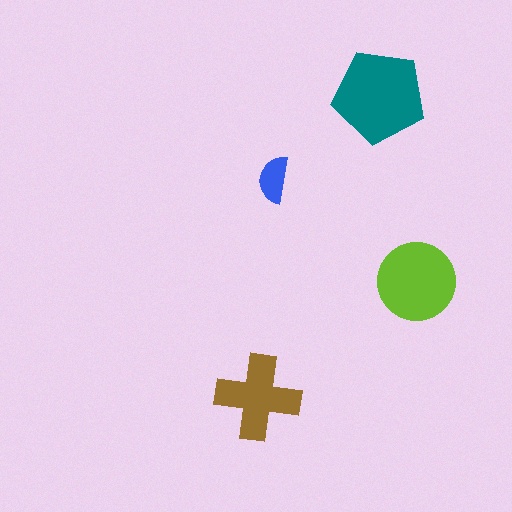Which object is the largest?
The teal pentagon.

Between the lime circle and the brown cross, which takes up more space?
The lime circle.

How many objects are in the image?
There are 4 objects in the image.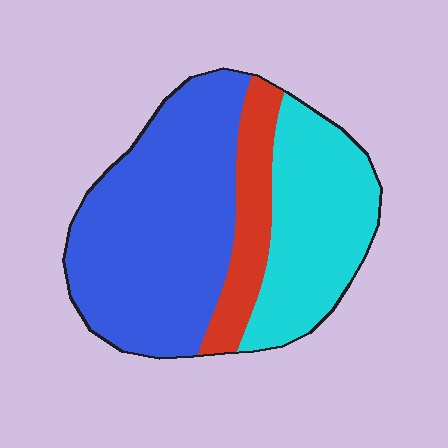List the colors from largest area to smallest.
From largest to smallest: blue, cyan, red.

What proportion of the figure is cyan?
Cyan covers about 30% of the figure.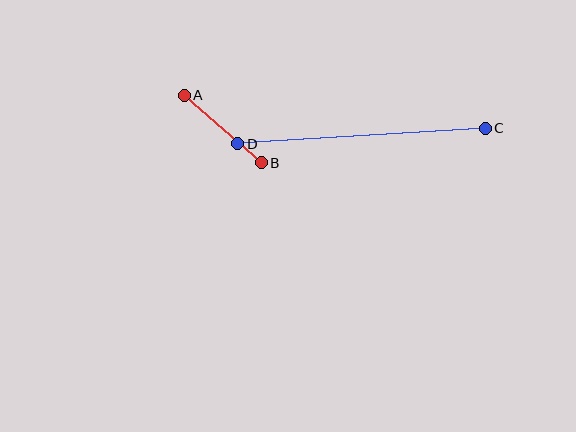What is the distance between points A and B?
The distance is approximately 102 pixels.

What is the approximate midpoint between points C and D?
The midpoint is at approximately (361, 136) pixels.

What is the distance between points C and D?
The distance is approximately 248 pixels.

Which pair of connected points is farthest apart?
Points C and D are farthest apart.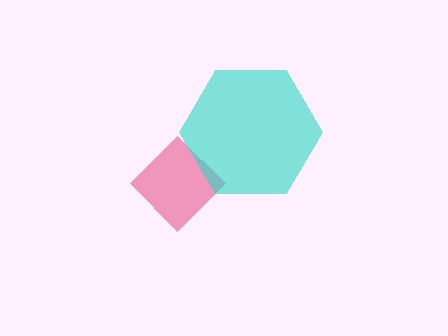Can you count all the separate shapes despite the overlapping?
Yes, there are 2 separate shapes.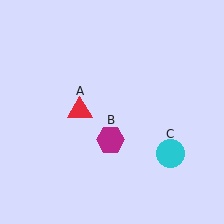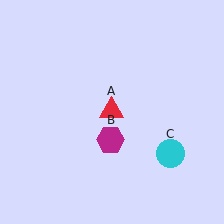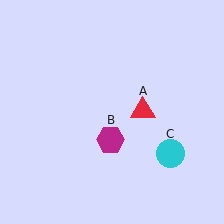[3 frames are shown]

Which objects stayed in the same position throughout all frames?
Magenta hexagon (object B) and cyan circle (object C) remained stationary.